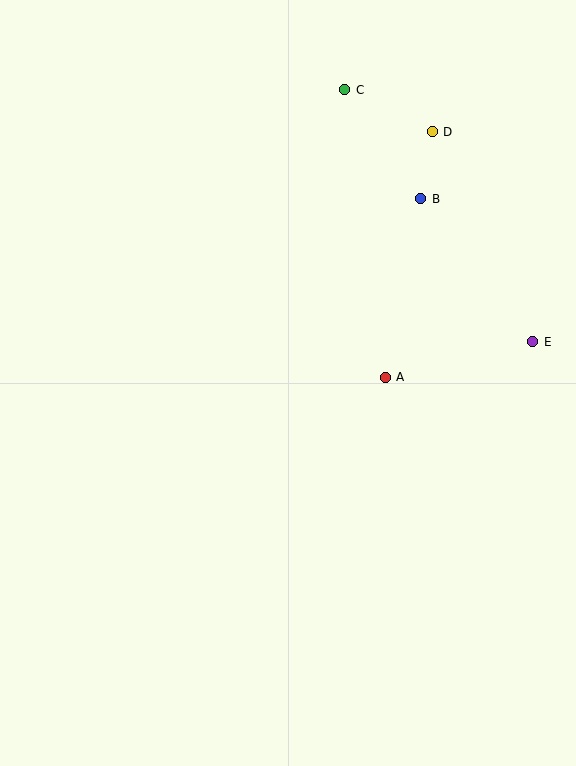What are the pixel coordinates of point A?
Point A is at (385, 377).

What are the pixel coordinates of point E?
Point E is at (533, 342).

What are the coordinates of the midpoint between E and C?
The midpoint between E and C is at (439, 216).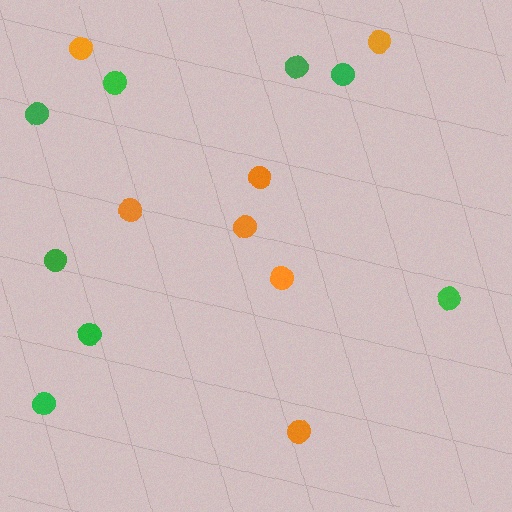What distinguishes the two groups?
There are 2 groups: one group of green circles (8) and one group of orange circles (7).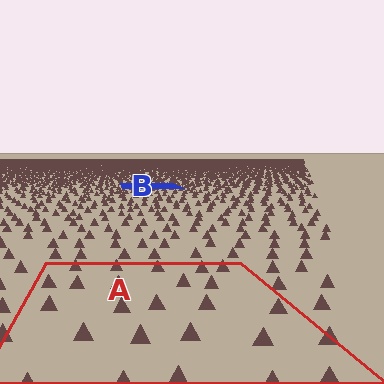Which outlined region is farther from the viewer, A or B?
Region B is farther from the viewer — the texture elements inside it appear smaller and more densely packed.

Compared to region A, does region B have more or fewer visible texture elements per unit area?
Region B has more texture elements per unit area — they are packed more densely because it is farther away.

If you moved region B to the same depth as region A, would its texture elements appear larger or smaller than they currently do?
They would appear larger. At a closer depth, the same texture elements are projected at a bigger on-screen size.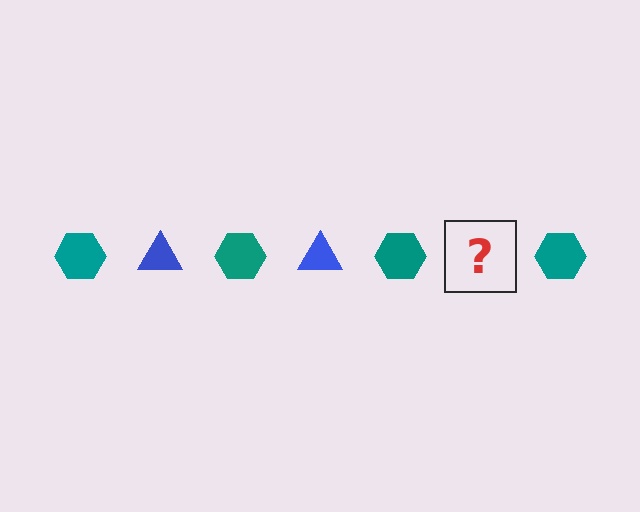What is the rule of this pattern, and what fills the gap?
The rule is that the pattern alternates between teal hexagon and blue triangle. The gap should be filled with a blue triangle.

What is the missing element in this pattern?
The missing element is a blue triangle.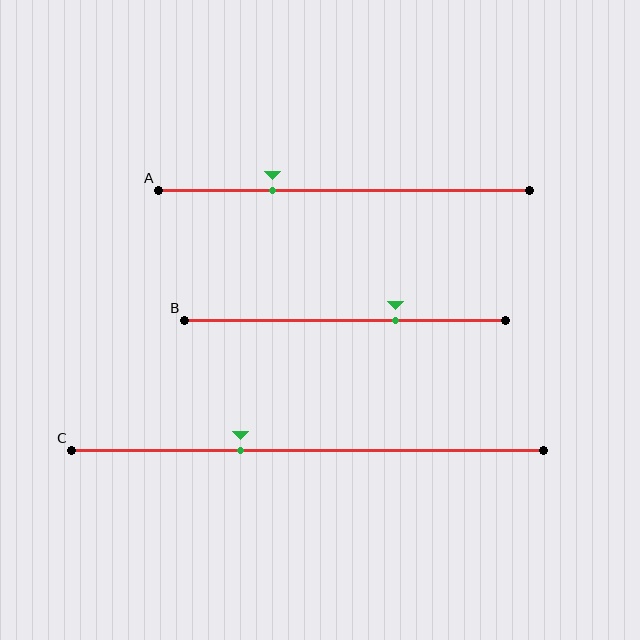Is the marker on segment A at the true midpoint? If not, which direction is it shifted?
No, the marker on segment A is shifted to the left by about 19% of the segment length.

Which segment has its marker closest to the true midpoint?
Segment C has its marker closest to the true midpoint.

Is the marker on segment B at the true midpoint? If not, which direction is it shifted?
No, the marker on segment B is shifted to the right by about 16% of the segment length.